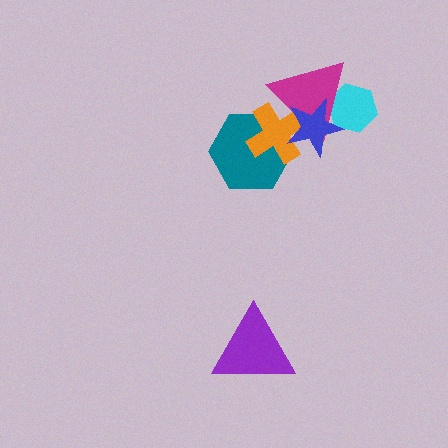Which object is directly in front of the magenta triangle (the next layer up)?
The orange cross is directly in front of the magenta triangle.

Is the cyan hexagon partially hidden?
Yes, it is partially covered by another shape.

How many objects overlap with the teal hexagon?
1 object overlaps with the teal hexagon.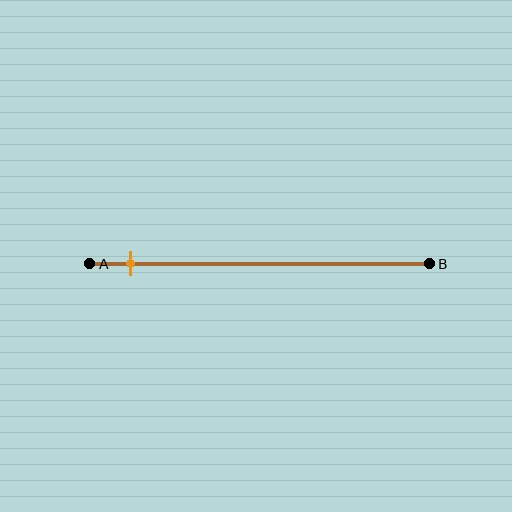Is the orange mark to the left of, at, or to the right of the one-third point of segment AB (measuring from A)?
The orange mark is to the left of the one-third point of segment AB.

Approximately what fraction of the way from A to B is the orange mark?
The orange mark is approximately 10% of the way from A to B.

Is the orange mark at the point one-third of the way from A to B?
No, the mark is at about 10% from A, not at the 33% one-third point.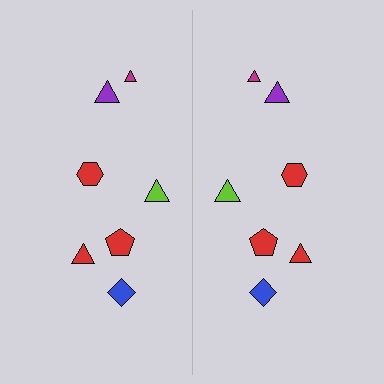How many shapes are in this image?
There are 14 shapes in this image.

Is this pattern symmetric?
Yes, this pattern has bilateral (reflection) symmetry.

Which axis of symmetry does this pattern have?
The pattern has a vertical axis of symmetry running through the center of the image.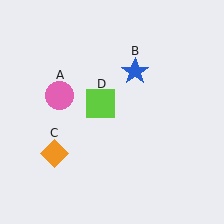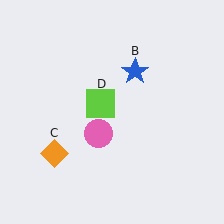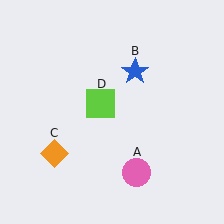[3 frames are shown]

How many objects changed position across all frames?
1 object changed position: pink circle (object A).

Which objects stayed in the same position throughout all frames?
Blue star (object B) and orange diamond (object C) and lime square (object D) remained stationary.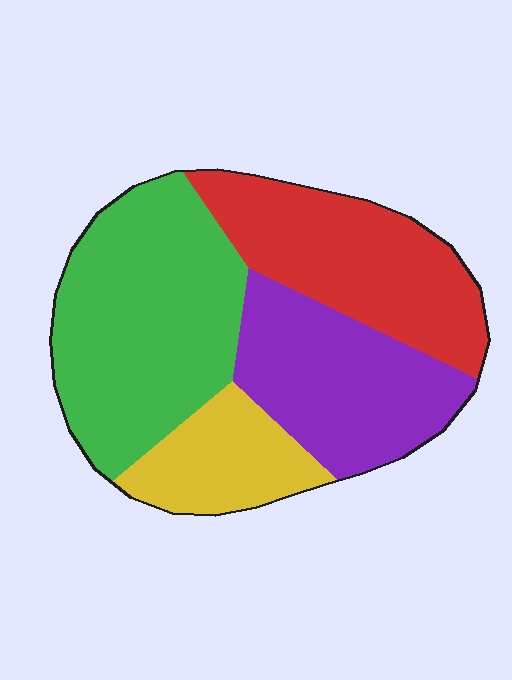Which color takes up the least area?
Yellow, at roughly 15%.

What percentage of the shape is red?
Red takes up about one quarter (1/4) of the shape.